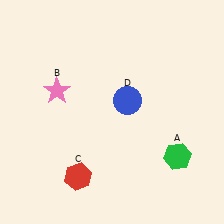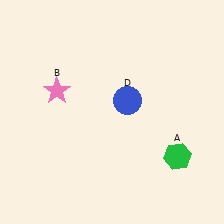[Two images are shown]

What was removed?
The red hexagon (C) was removed in Image 2.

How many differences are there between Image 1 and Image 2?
There is 1 difference between the two images.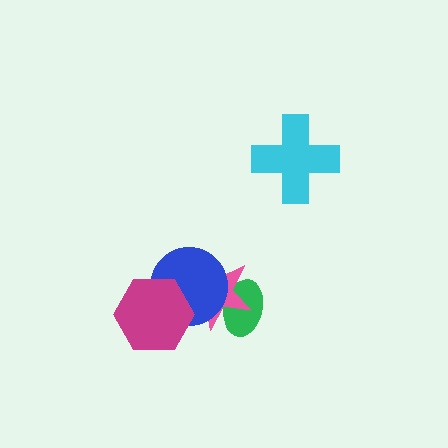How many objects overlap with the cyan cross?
0 objects overlap with the cyan cross.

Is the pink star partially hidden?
Yes, it is partially covered by another shape.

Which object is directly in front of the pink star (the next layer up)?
The blue circle is directly in front of the pink star.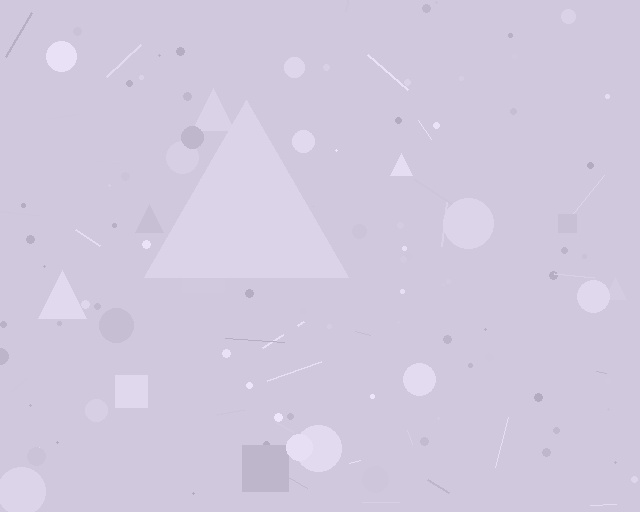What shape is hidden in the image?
A triangle is hidden in the image.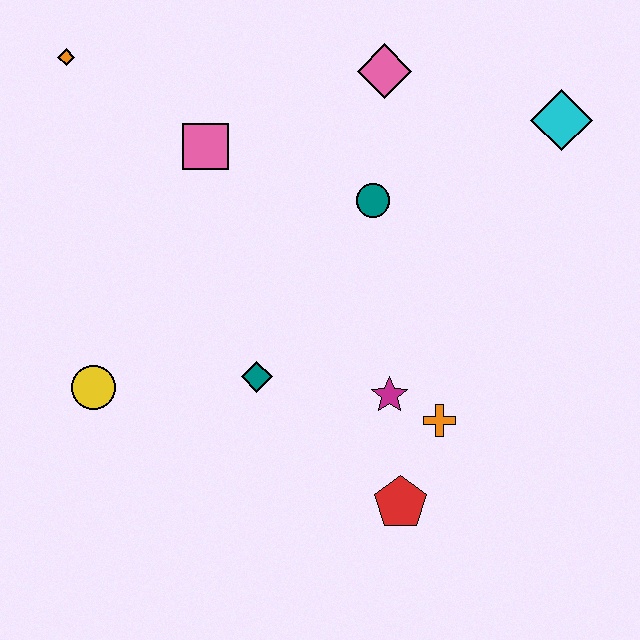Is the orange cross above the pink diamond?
No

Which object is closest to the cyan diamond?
The pink diamond is closest to the cyan diamond.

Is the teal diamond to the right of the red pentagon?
No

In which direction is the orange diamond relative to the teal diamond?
The orange diamond is above the teal diamond.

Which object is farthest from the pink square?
The red pentagon is farthest from the pink square.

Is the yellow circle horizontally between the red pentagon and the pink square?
No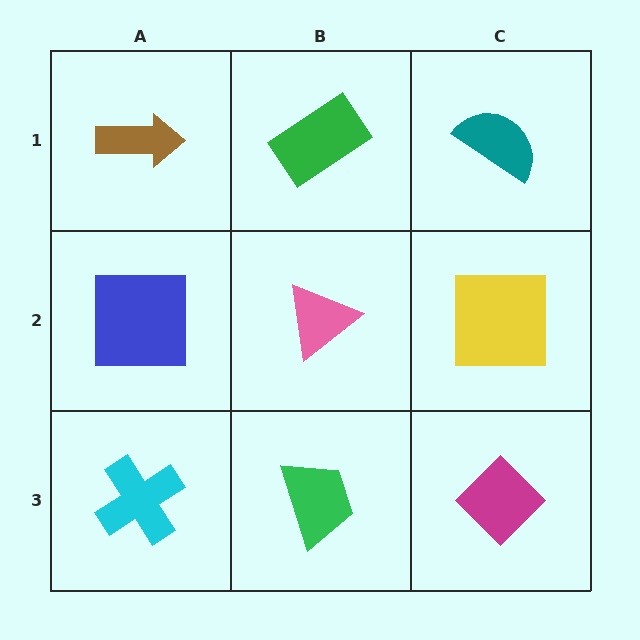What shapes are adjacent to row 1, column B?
A pink triangle (row 2, column B), a brown arrow (row 1, column A), a teal semicircle (row 1, column C).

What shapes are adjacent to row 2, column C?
A teal semicircle (row 1, column C), a magenta diamond (row 3, column C), a pink triangle (row 2, column B).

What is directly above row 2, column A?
A brown arrow.